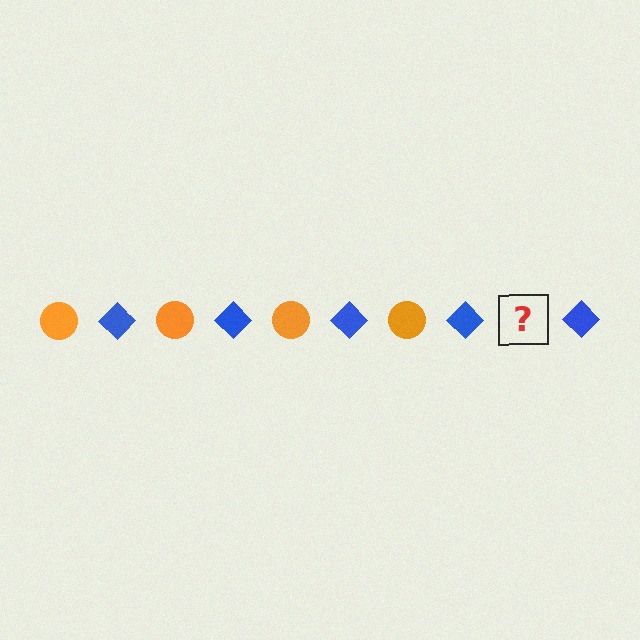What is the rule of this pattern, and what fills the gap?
The rule is that the pattern alternates between orange circle and blue diamond. The gap should be filled with an orange circle.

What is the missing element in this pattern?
The missing element is an orange circle.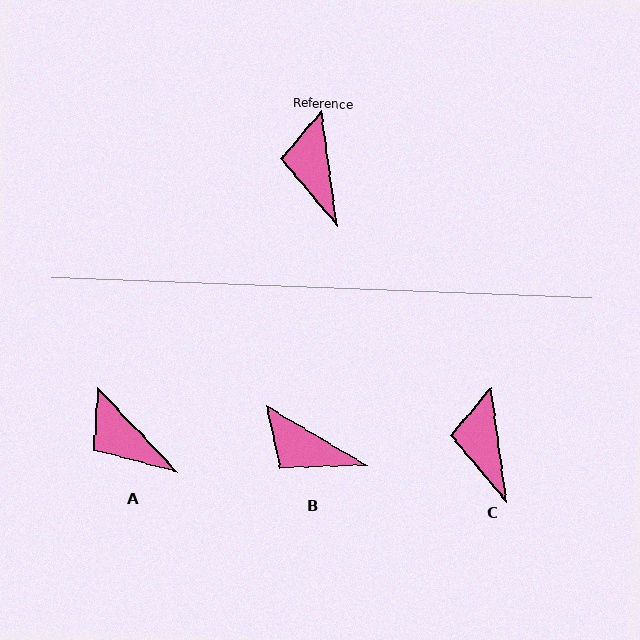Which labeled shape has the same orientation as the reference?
C.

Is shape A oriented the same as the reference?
No, it is off by about 36 degrees.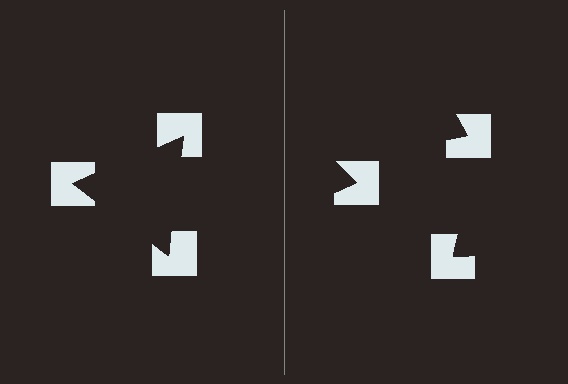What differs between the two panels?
The notched squares are positioned identically on both sides; only the wedge orientations differ. On the left they align to a triangle; on the right they are misaligned.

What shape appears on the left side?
An illusory triangle.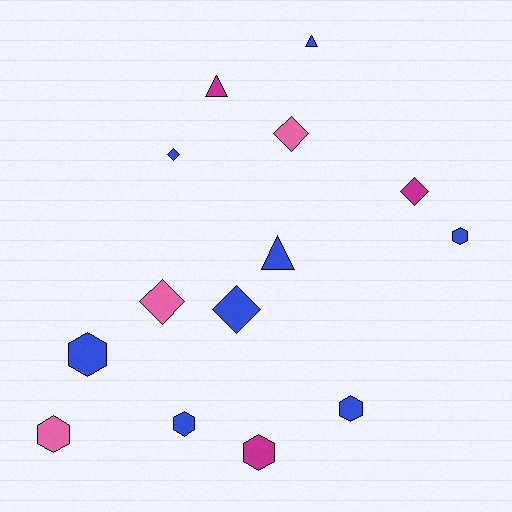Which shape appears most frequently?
Hexagon, with 6 objects.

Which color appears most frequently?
Blue, with 8 objects.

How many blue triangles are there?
There are 2 blue triangles.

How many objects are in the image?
There are 14 objects.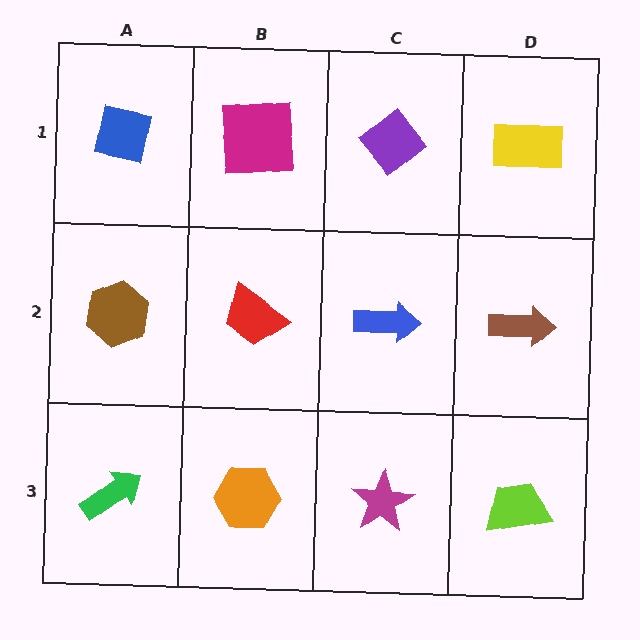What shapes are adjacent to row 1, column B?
A red trapezoid (row 2, column B), a blue square (row 1, column A), a purple diamond (row 1, column C).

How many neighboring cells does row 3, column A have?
2.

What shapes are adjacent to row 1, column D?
A brown arrow (row 2, column D), a purple diamond (row 1, column C).